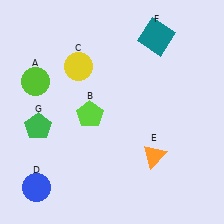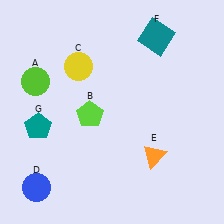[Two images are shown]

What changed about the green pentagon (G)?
In Image 1, G is green. In Image 2, it changed to teal.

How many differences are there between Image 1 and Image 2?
There is 1 difference between the two images.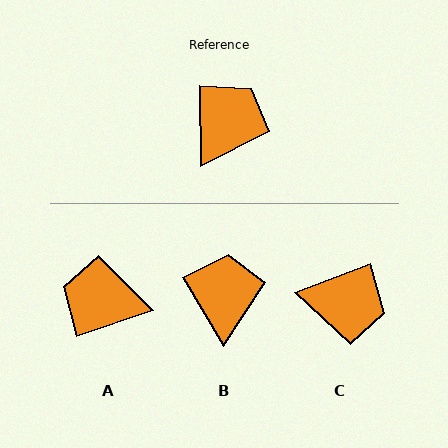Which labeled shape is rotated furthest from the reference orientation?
A, about 109 degrees away.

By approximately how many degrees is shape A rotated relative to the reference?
Approximately 109 degrees counter-clockwise.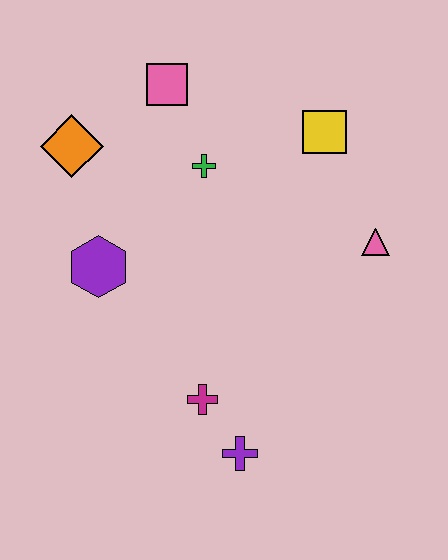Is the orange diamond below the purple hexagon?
No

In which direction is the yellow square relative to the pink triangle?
The yellow square is above the pink triangle.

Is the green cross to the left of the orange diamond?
No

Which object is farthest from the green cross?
The purple cross is farthest from the green cross.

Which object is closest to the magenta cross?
The purple cross is closest to the magenta cross.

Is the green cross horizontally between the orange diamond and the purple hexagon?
No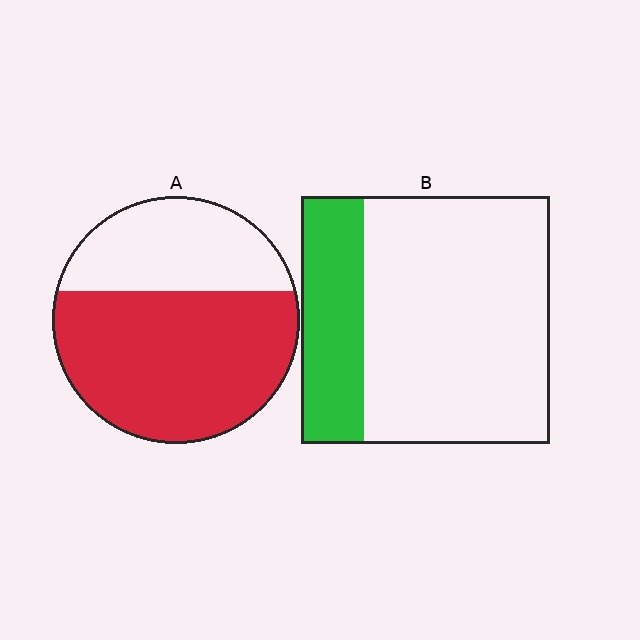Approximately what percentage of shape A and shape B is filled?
A is approximately 65% and B is approximately 25%.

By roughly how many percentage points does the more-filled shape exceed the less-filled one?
By roughly 40 percentage points (A over B).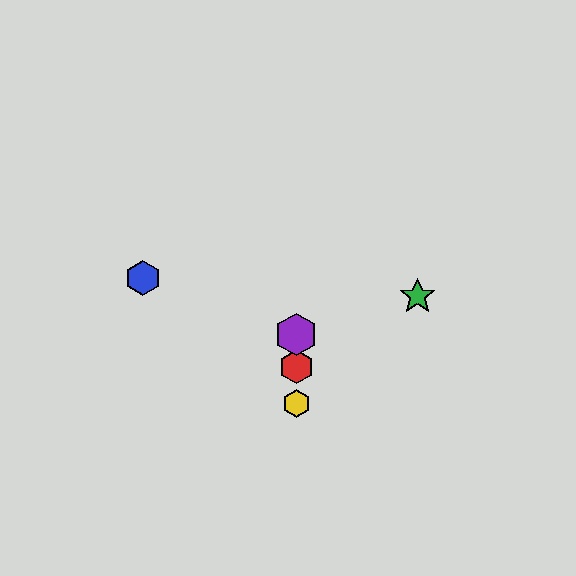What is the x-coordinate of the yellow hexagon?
The yellow hexagon is at x≈296.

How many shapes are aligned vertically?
3 shapes (the red hexagon, the yellow hexagon, the purple hexagon) are aligned vertically.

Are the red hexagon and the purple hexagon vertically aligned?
Yes, both are at x≈296.